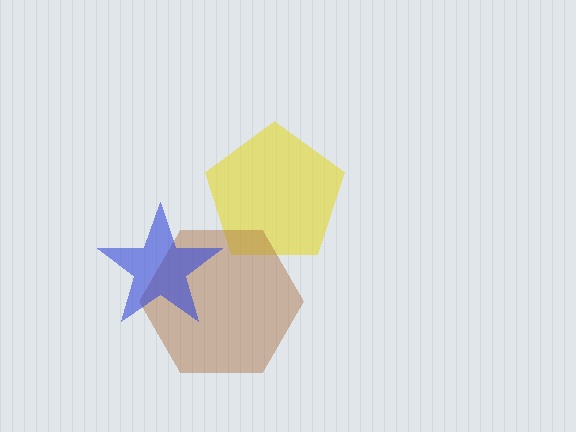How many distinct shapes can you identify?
There are 3 distinct shapes: a yellow pentagon, a brown hexagon, a blue star.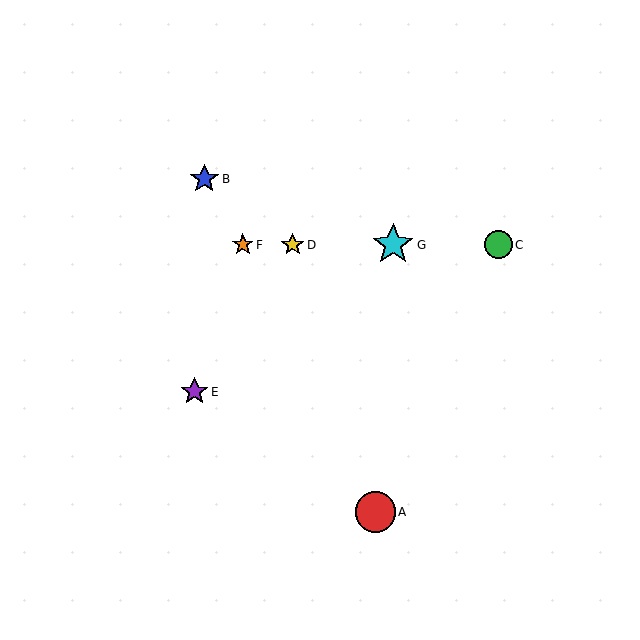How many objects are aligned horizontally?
4 objects (C, D, F, G) are aligned horizontally.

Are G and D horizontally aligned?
Yes, both are at y≈245.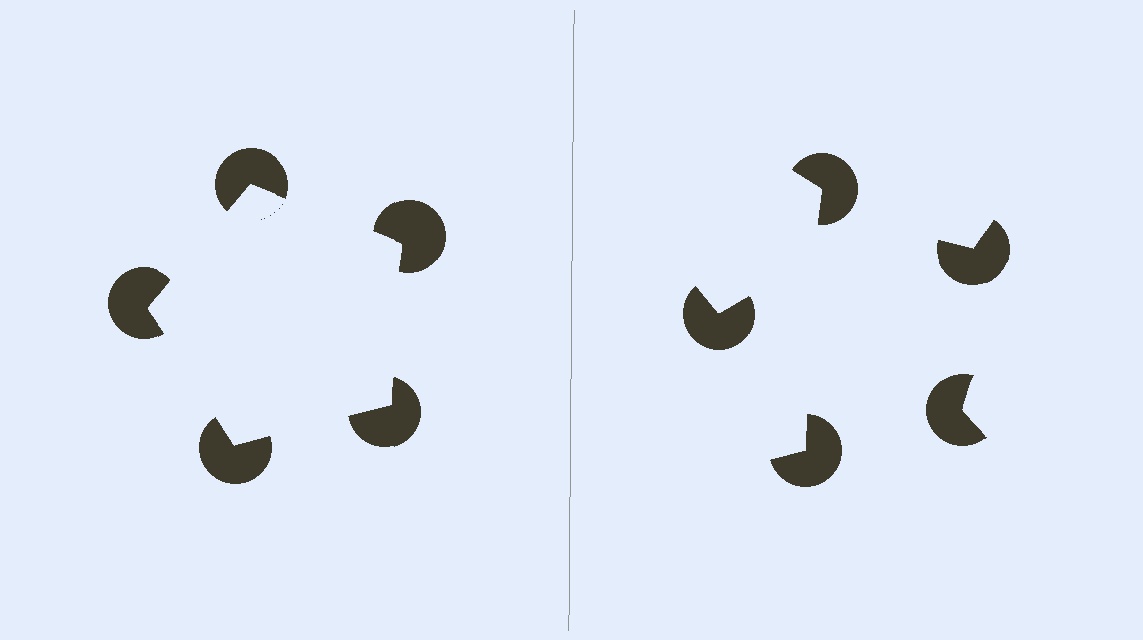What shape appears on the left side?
An illusory pentagon.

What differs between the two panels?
The pac-man discs are positioned identically on both sides; only the wedge orientations differ. On the left they align to a pentagon; on the right they are misaligned.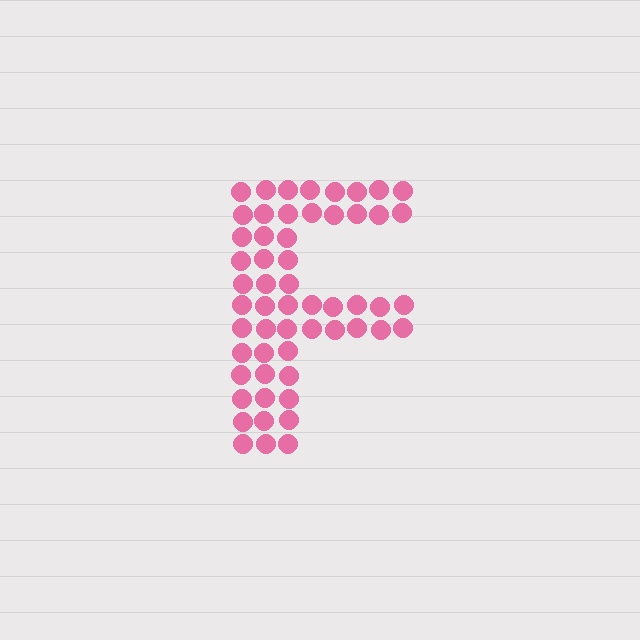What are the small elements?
The small elements are circles.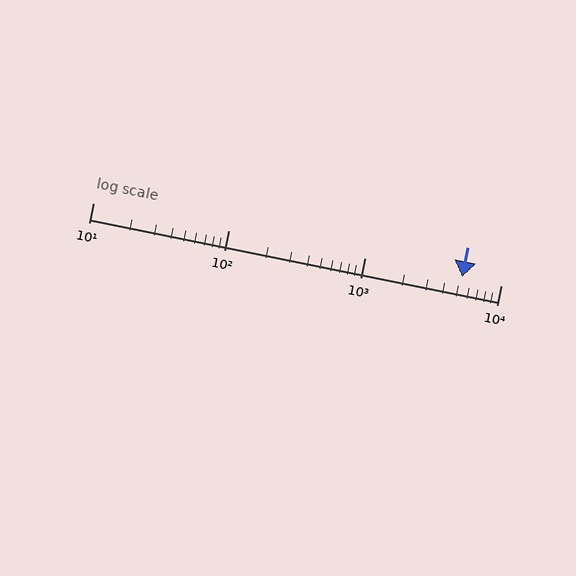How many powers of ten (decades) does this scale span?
The scale spans 3 decades, from 10 to 10000.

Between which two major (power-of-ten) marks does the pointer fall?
The pointer is between 1000 and 10000.